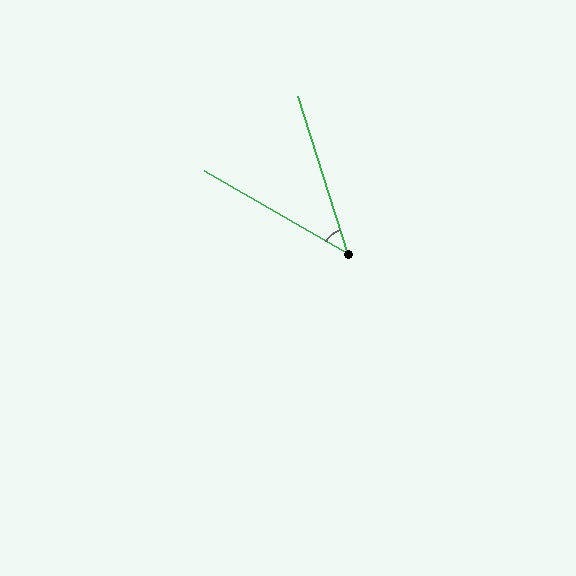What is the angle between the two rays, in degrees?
Approximately 42 degrees.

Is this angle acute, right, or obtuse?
It is acute.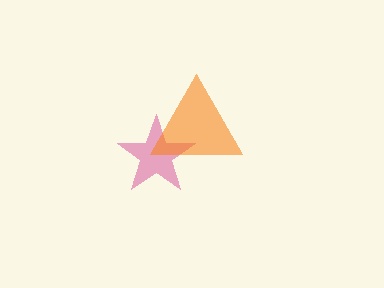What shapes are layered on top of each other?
The layered shapes are: a magenta star, an orange triangle.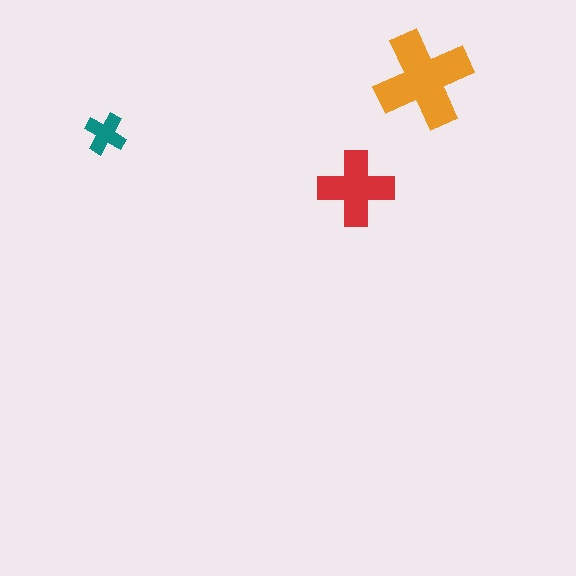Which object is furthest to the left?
The teal cross is leftmost.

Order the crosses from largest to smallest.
the orange one, the red one, the teal one.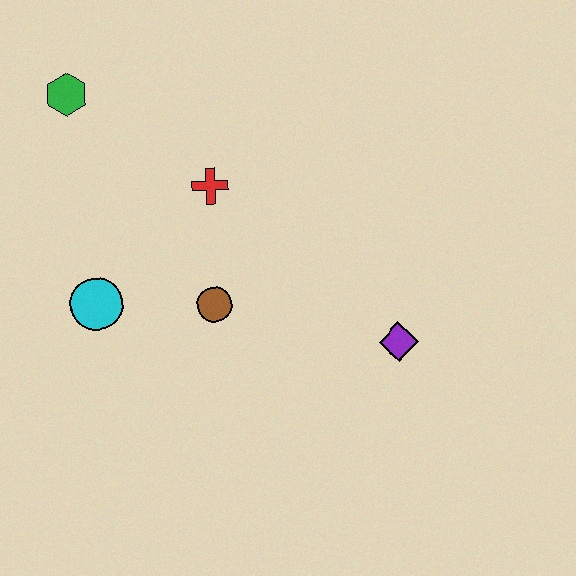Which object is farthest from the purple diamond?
The green hexagon is farthest from the purple diamond.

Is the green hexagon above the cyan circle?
Yes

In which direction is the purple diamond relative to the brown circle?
The purple diamond is to the right of the brown circle.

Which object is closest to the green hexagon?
The red cross is closest to the green hexagon.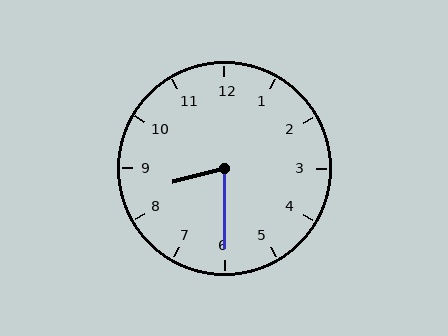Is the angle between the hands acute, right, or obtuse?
It is acute.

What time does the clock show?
8:30.